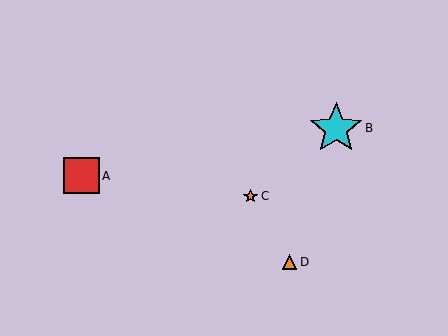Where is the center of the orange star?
The center of the orange star is at (250, 196).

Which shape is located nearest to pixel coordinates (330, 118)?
The cyan star (labeled B) at (336, 128) is nearest to that location.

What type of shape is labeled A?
Shape A is a red square.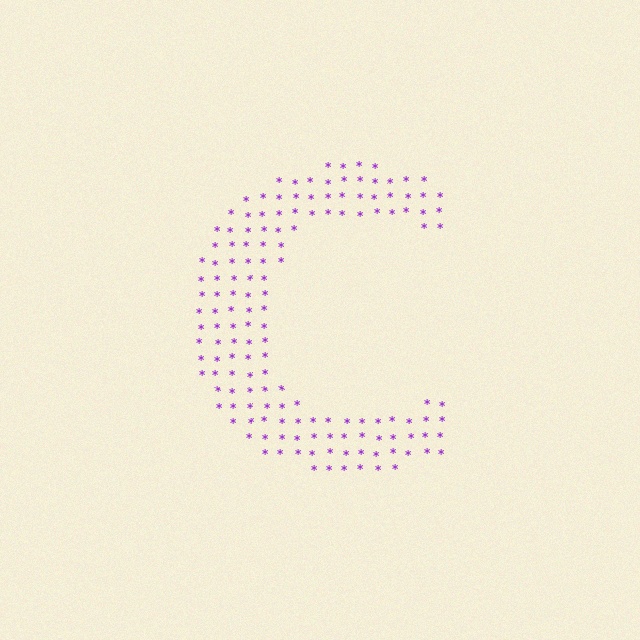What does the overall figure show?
The overall figure shows the letter C.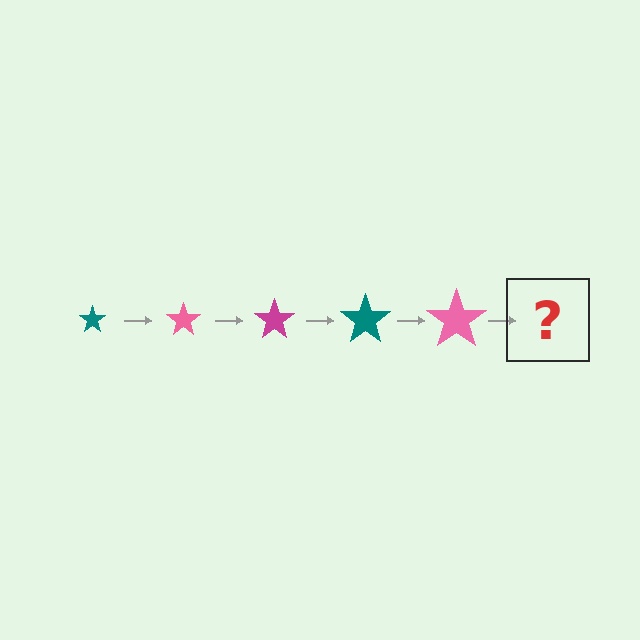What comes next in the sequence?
The next element should be a magenta star, larger than the previous one.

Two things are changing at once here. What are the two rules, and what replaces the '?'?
The two rules are that the star grows larger each step and the color cycles through teal, pink, and magenta. The '?' should be a magenta star, larger than the previous one.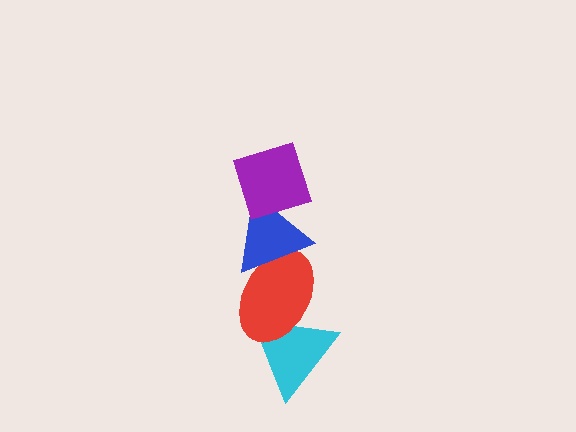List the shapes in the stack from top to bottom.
From top to bottom: the purple diamond, the blue triangle, the red ellipse, the cyan triangle.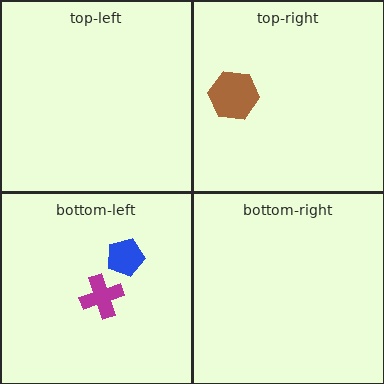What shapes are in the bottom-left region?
The blue pentagon, the magenta cross.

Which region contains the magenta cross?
The bottom-left region.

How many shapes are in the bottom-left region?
2.